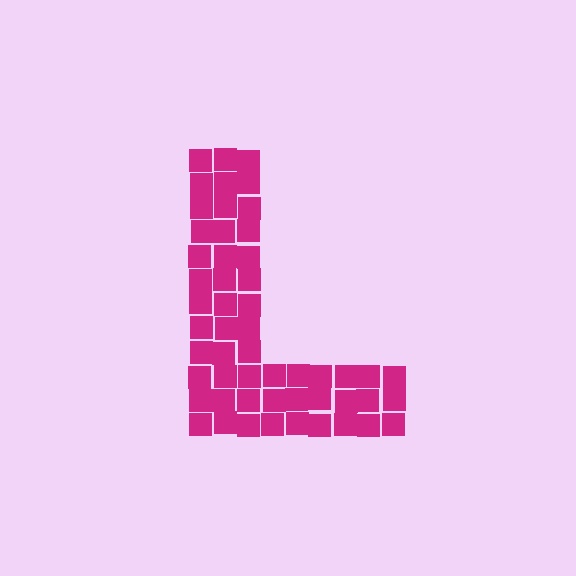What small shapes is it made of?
It is made of small squares.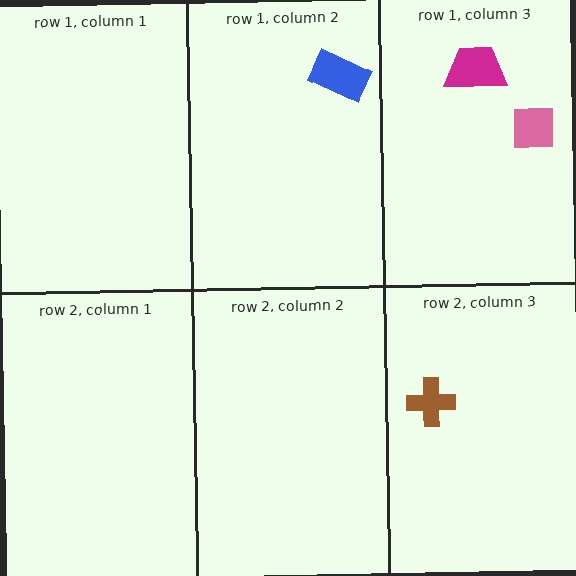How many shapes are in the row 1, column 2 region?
1.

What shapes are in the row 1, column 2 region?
The blue rectangle.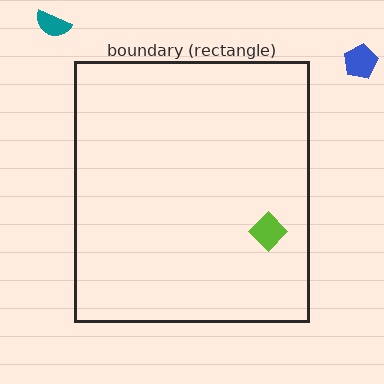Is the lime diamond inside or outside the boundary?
Inside.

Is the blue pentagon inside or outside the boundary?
Outside.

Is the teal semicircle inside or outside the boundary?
Outside.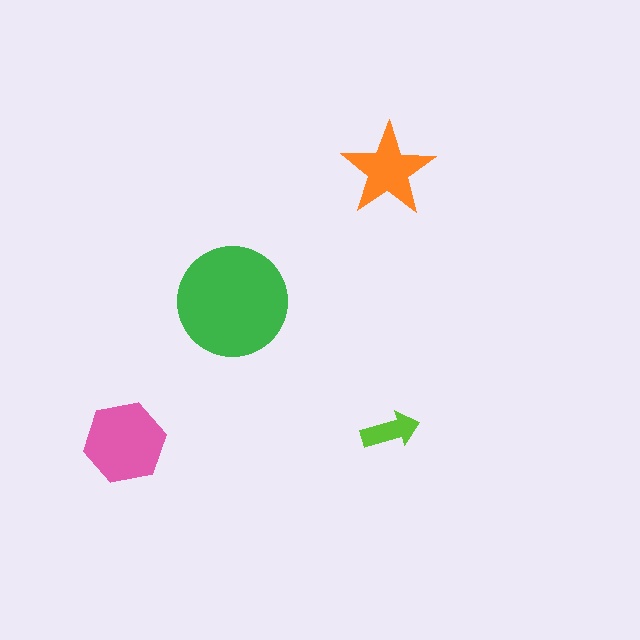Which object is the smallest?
The lime arrow.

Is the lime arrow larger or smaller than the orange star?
Smaller.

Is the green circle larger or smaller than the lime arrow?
Larger.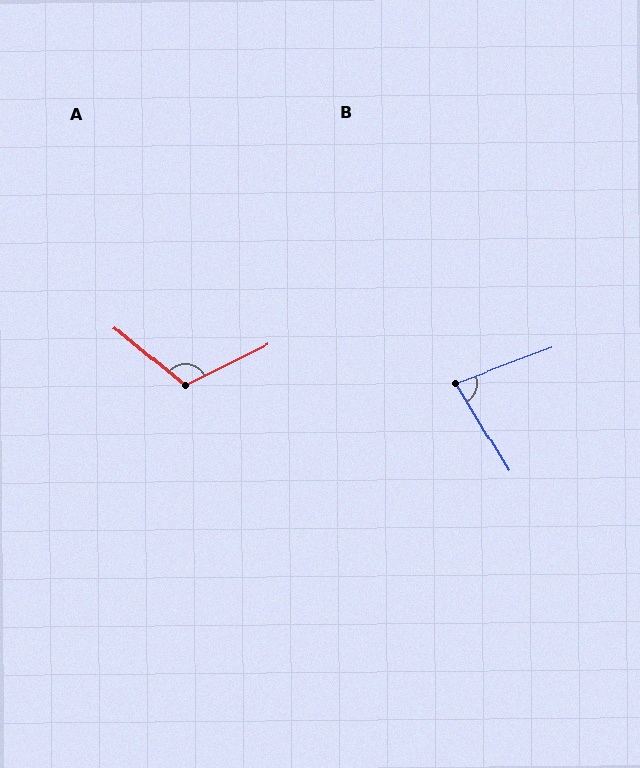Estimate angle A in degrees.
Approximately 114 degrees.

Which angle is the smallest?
B, at approximately 80 degrees.